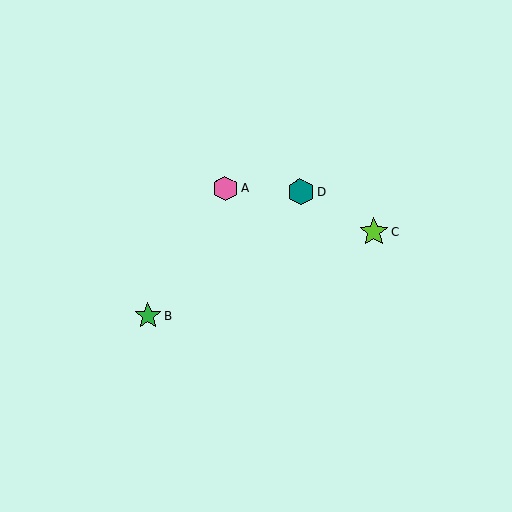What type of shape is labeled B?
Shape B is a green star.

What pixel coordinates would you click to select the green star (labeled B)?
Click at (148, 316) to select the green star B.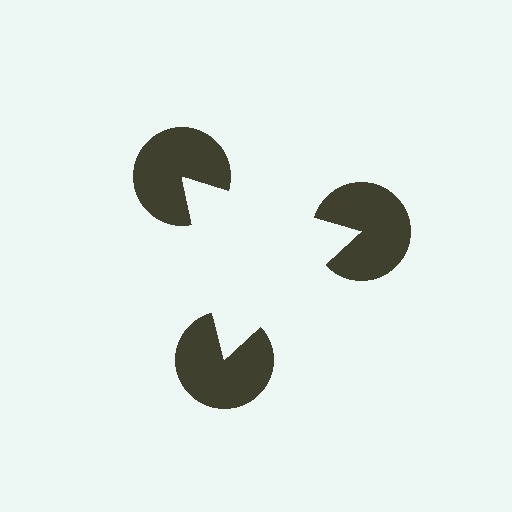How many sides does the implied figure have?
3 sides.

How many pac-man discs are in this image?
There are 3 — one at each vertex of the illusory triangle.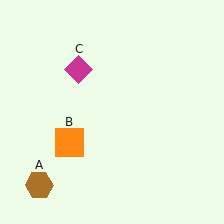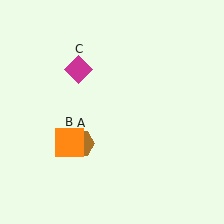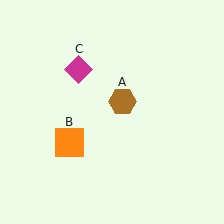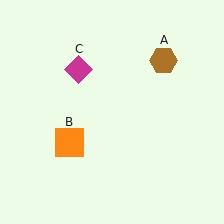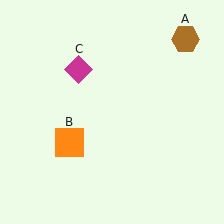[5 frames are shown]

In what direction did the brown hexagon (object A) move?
The brown hexagon (object A) moved up and to the right.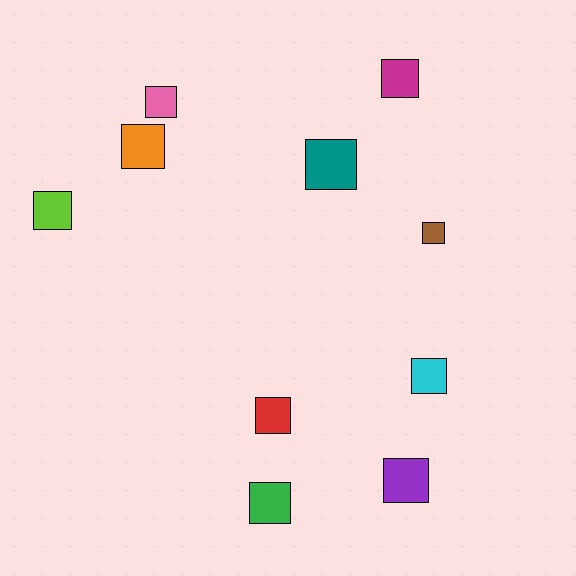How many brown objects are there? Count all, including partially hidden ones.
There is 1 brown object.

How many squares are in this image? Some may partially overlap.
There are 10 squares.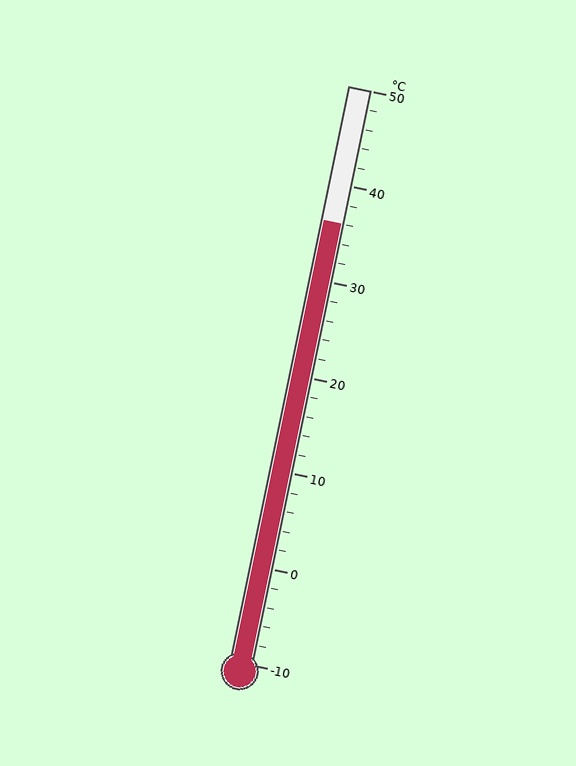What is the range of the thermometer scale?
The thermometer scale ranges from -10°C to 50°C.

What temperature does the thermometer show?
The thermometer shows approximately 36°C.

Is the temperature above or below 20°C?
The temperature is above 20°C.